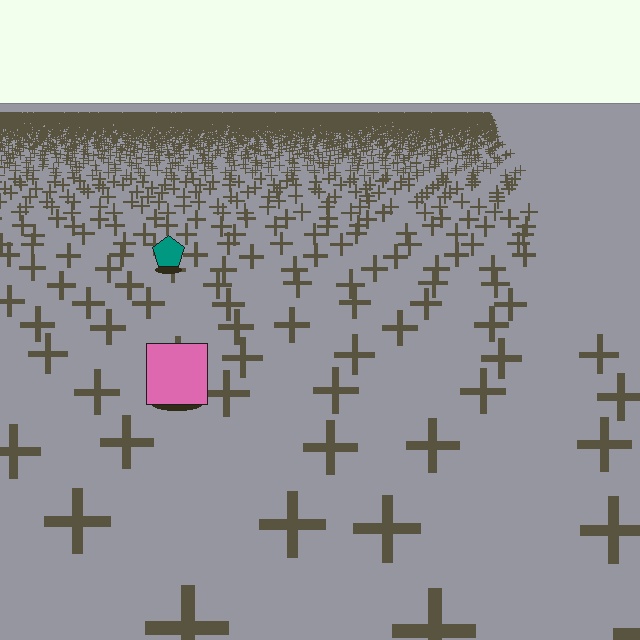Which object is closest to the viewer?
The pink square is closest. The texture marks near it are larger and more spread out.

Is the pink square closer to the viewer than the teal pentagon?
Yes. The pink square is closer — you can tell from the texture gradient: the ground texture is coarser near it.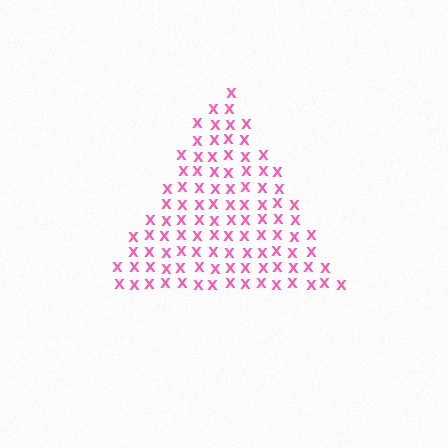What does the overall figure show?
The overall figure shows a triangle.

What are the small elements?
The small elements are letter X's.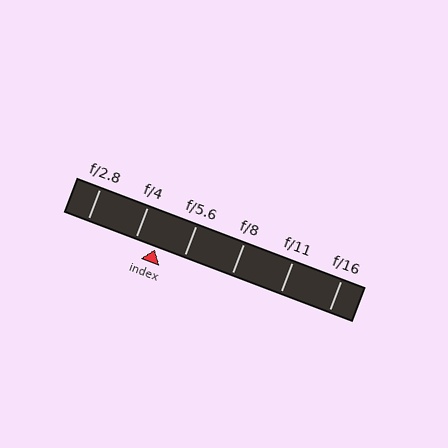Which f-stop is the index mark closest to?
The index mark is closest to f/4.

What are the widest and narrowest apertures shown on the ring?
The widest aperture shown is f/2.8 and the narrowest is f/16.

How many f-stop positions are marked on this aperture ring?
There are 6 f-stop positions marked.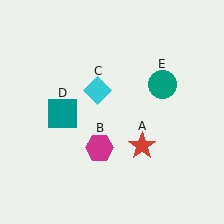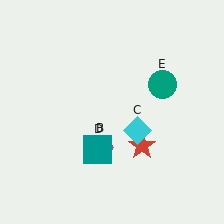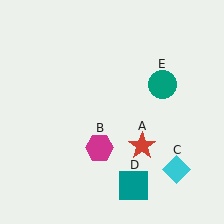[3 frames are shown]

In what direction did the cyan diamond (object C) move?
The cyan diamond (object C) moved down and to the right.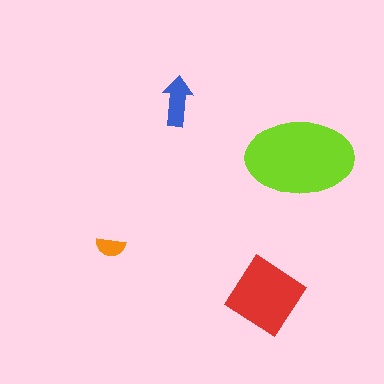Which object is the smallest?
The orange semicircle.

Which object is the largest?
The lime ellipse.